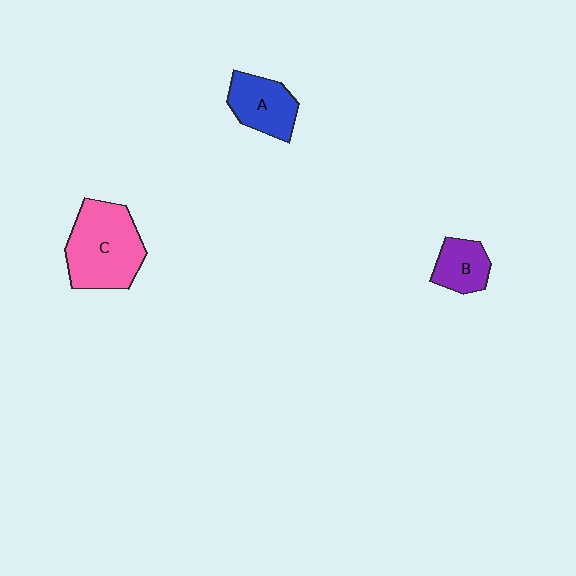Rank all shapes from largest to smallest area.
From largest to smallest: C (pink), A (blue), B (purple).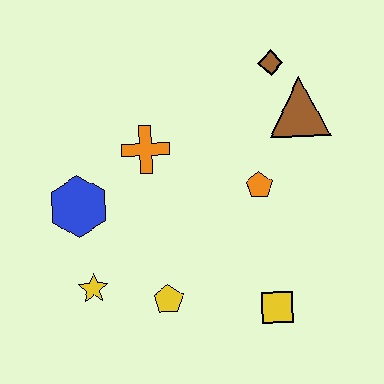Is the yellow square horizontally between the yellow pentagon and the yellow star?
No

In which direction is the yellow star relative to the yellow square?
The yellow star is to the left of the yellow square.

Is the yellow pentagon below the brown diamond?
Yes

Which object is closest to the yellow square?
The yellow pentagon is closest to the yellow square.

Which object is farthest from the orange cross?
The yellow square is farthest from the orange cross.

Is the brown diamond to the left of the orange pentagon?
No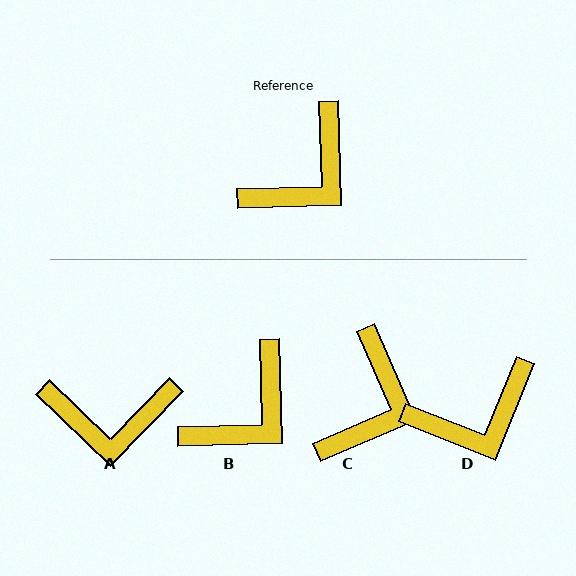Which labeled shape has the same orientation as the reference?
B.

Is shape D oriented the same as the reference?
No, it is off by about 24 degrees.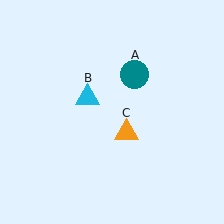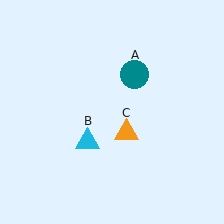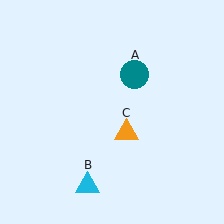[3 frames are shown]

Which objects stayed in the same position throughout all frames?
Teal circle (object A) and orange triangle (object C) remained stationary.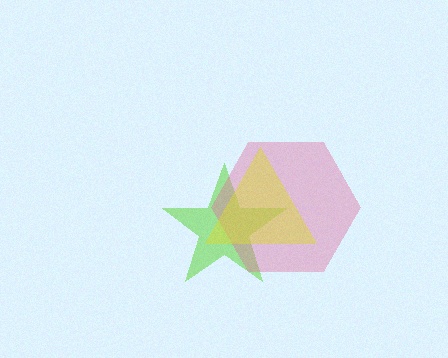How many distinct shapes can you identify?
There are 3 distinct shapes: a lime star, a pink hexagon, a yellow triangle.